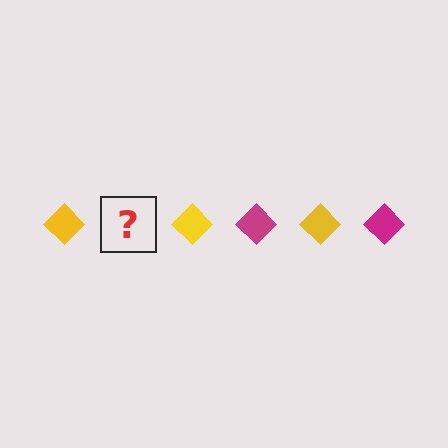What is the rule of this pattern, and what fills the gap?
The rule is that the pattern cycles through yellow, magenta diamonds. The gap should be filled with a magenta diamond.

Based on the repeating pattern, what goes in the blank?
The blank should be a magenta diamond.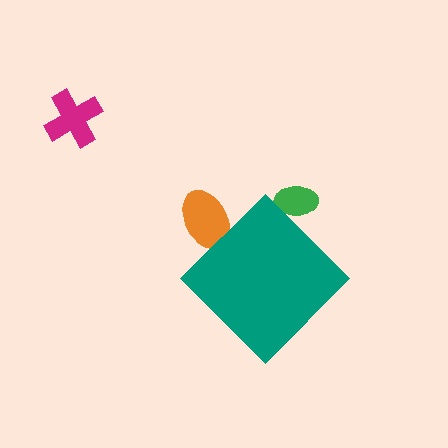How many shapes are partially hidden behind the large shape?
2 shapes are partially hidden.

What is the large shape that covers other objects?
A teal diamond.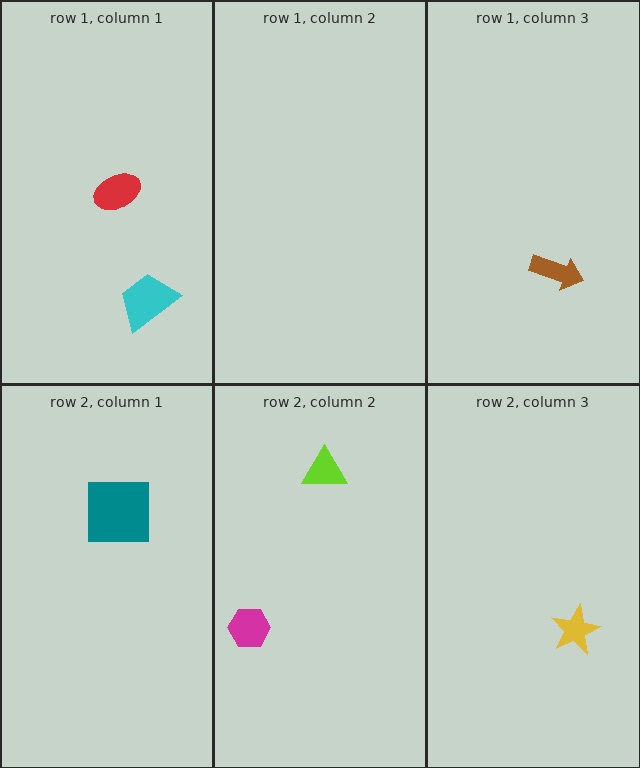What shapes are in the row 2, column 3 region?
The yellow star.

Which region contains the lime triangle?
The row 2, column 2 region.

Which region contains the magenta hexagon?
The row 2, column 2 region.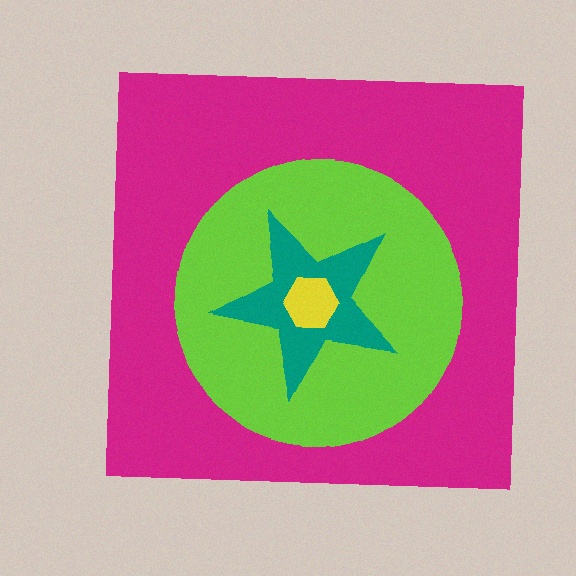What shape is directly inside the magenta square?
The lime circle.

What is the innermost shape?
The yellow hexagon.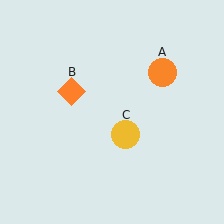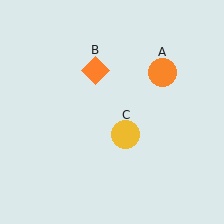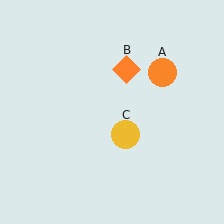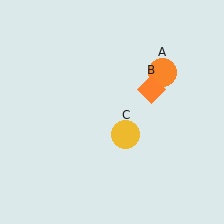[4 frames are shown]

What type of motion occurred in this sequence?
The orange diamond (object B) rotated clockwise around the center of the scene.